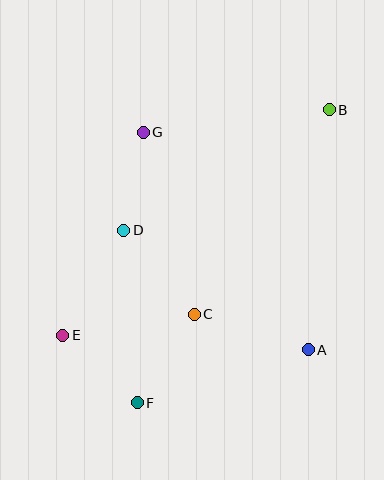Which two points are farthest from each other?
Points B and F are farthest from each other.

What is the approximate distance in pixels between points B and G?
The distance between B and G is approximately 187 pixels.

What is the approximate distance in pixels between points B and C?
The distance between B and C is approximately 245 pixels.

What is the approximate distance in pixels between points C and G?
The distance between C and G is approximately 189 pixels.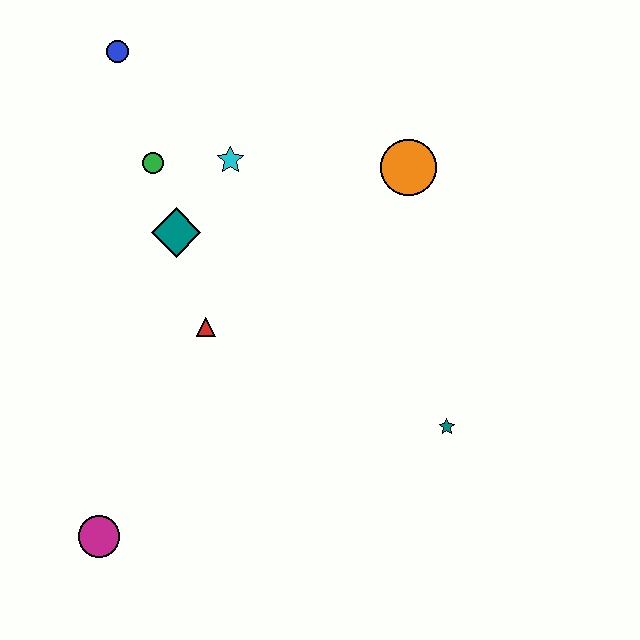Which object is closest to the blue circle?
The green circle is closest to the blue circle.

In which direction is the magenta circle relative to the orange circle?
The magenta circle is below the orange circle.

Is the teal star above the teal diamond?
No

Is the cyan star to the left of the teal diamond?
No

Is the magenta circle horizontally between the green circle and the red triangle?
No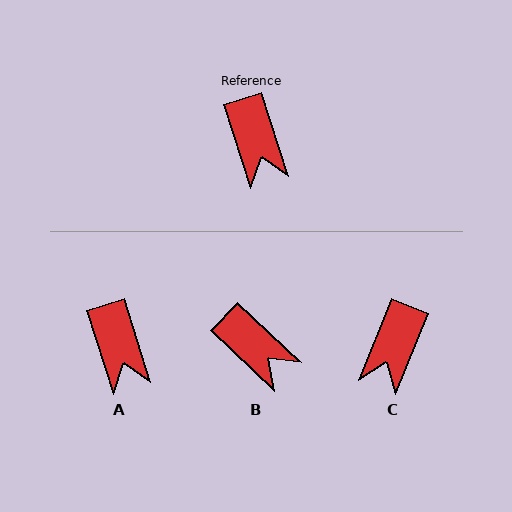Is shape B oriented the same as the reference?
No, it is off by about 29 degrees.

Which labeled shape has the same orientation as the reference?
A.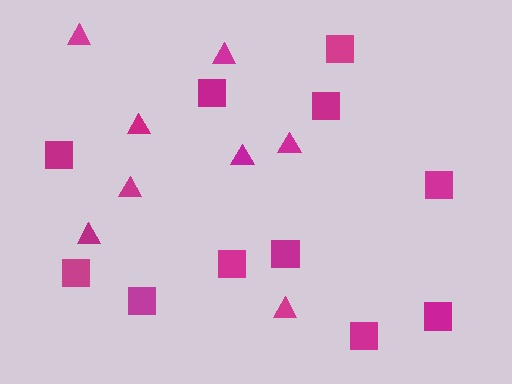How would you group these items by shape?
There are 2 groups: one group of squares (11) and one group of triangles (8).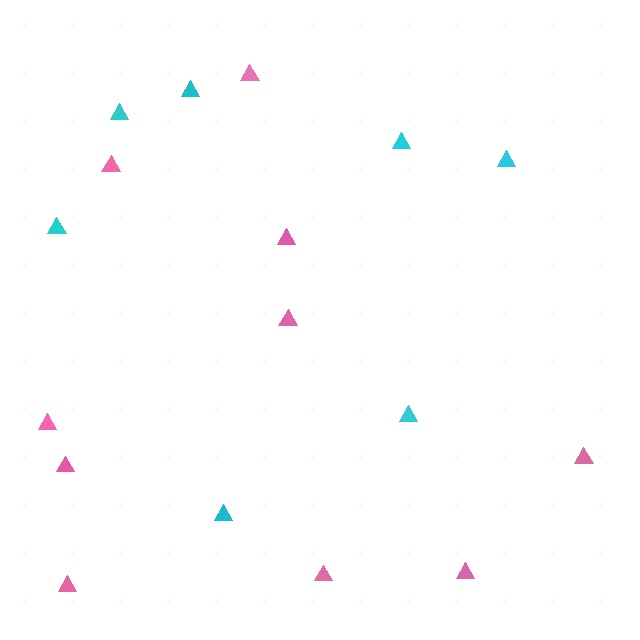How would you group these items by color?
There are 2 groups: one group of cyan triangles (7) and one group of pink triangles (10).